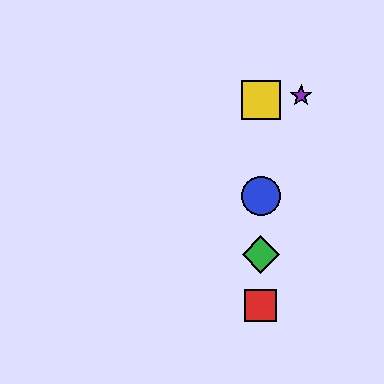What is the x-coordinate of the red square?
The red square is at x≈261.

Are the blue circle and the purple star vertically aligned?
No, the blue circle is at x≈261 and the purple star is at x≈301.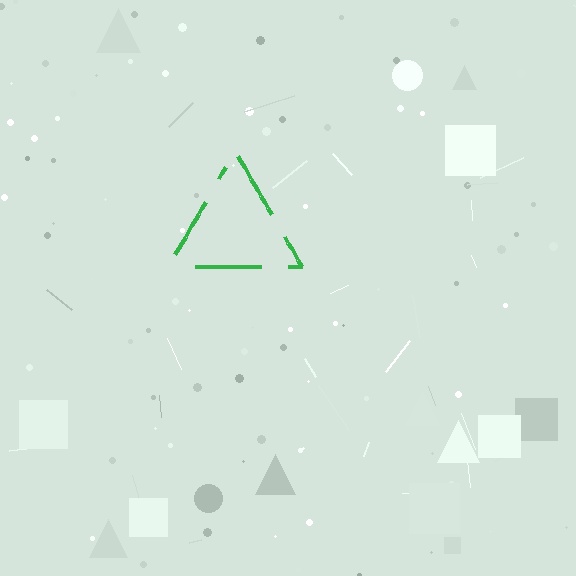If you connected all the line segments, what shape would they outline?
They would outline a triangle.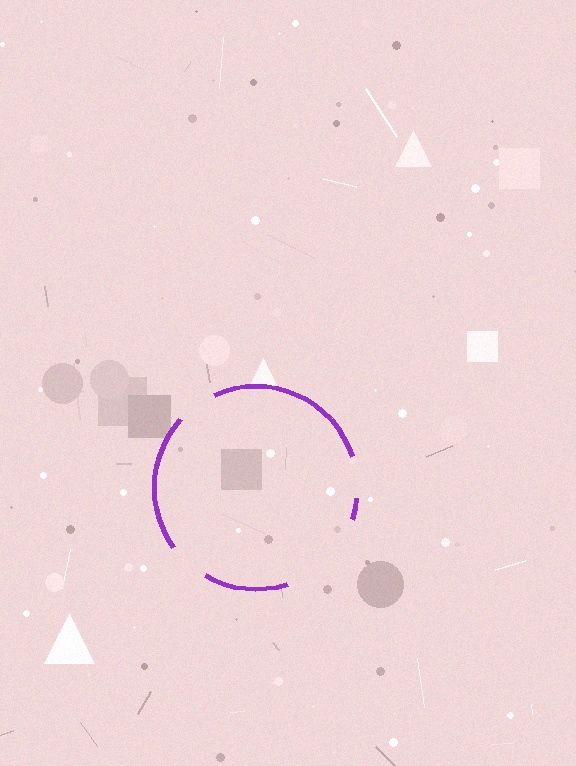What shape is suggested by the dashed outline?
The dashed outline suggests a circle.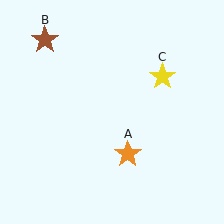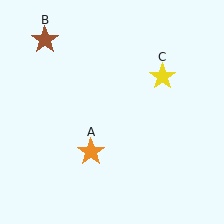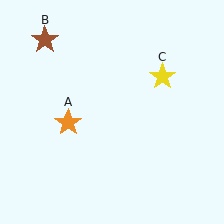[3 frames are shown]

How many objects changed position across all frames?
1 object changed position: orange star (object A).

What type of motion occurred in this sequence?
The orange star (object A) rotated clockwise around the center of the scene.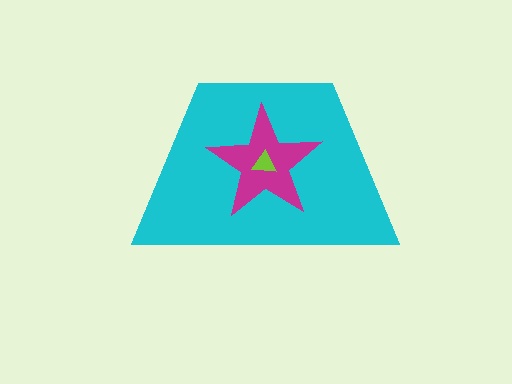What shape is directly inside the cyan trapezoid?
The magenta star.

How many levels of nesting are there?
3.